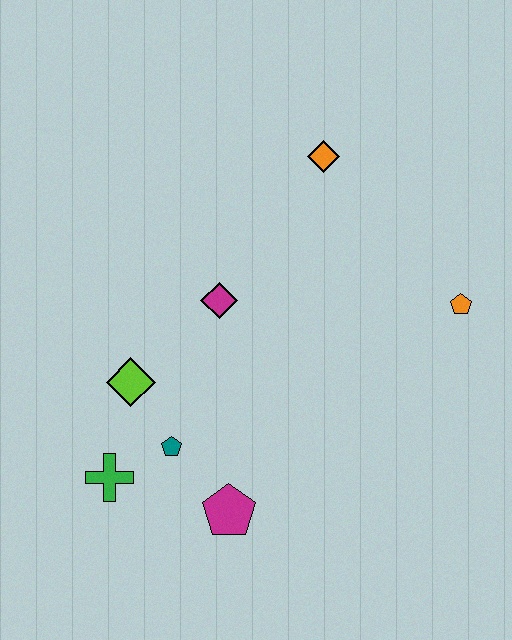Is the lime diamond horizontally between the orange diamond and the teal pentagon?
No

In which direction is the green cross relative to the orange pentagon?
The green cross is to the left of the orange pentagon.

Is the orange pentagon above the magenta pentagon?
Yes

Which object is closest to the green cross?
The teal pentagon is closest to the green cross.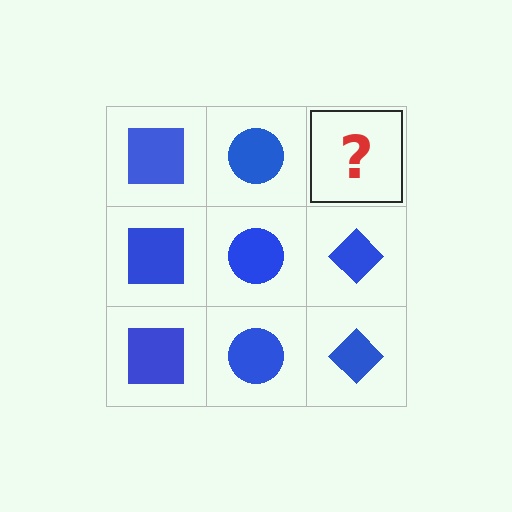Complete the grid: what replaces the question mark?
The question mark should be replaced with a blue diamond.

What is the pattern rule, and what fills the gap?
The rule is that each column has a consistent shape. The gap should be filled with a blue diamond.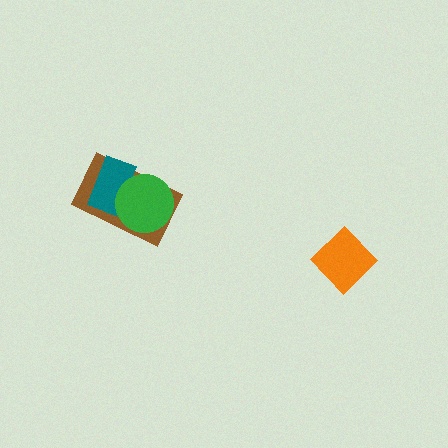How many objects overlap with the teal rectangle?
2 objects overlap with the teal rectangle.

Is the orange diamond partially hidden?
No, no other shape covers it.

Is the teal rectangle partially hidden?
Yes, it is partially covered by another shape.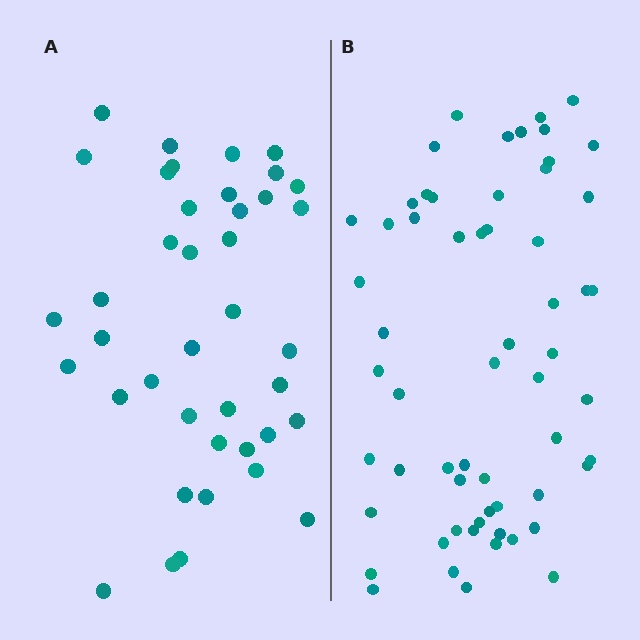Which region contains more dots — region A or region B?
Region B (the right region) has more dots.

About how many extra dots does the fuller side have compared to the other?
Region B has approximately 20 more dots than region A.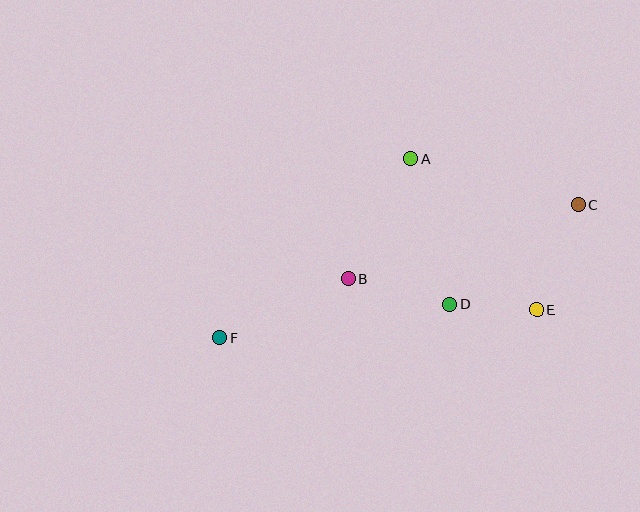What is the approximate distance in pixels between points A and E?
The distance between A and E is approximately 196 pixels.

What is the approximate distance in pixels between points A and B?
The distance between A and B is approximately 135 pixels.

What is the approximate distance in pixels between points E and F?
The distance between E and F is approximately 319 pixels.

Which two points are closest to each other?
Points D and E are closest to each other.